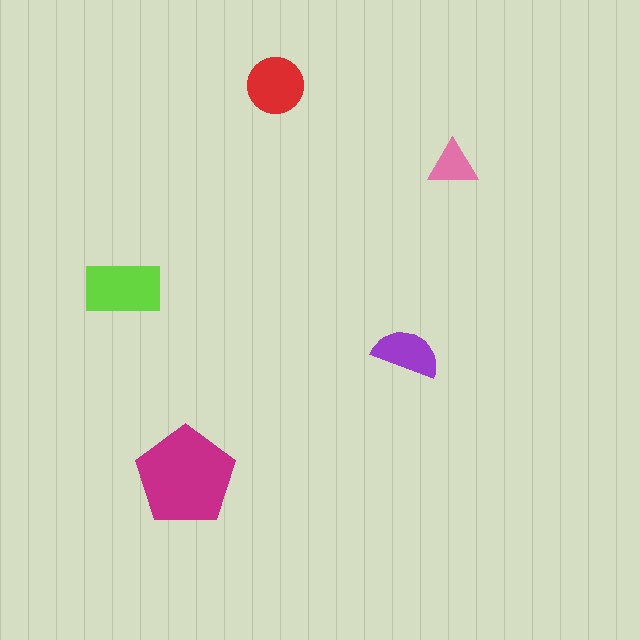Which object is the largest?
The magenta pentagon.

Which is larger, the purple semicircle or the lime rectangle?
The lime rectangle.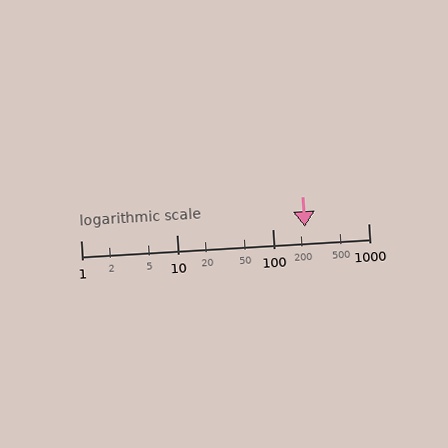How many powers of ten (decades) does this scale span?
The scale spans 3 decades, from 1 to 1000.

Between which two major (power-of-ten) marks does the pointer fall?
The pointer is between 100 and 1000.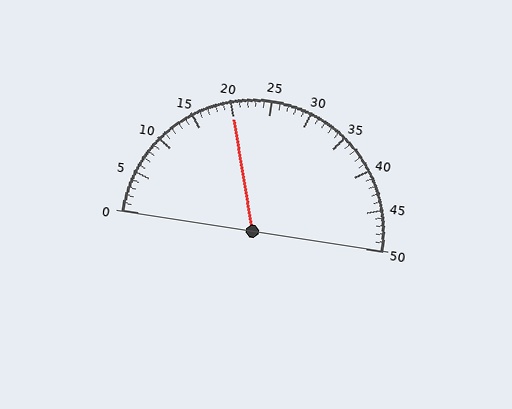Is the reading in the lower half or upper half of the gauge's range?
The reading is in the lower half of the range (0 to 50).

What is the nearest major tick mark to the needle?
The nearest major tick mark is 20.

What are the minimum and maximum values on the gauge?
The gauge ranges from 0 to 50.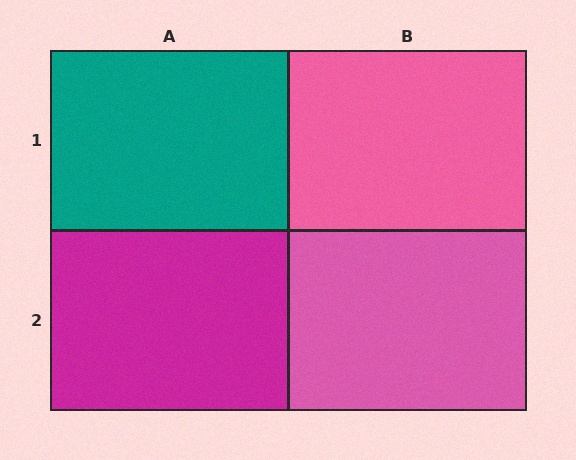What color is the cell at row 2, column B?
Pink.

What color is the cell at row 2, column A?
Magenta.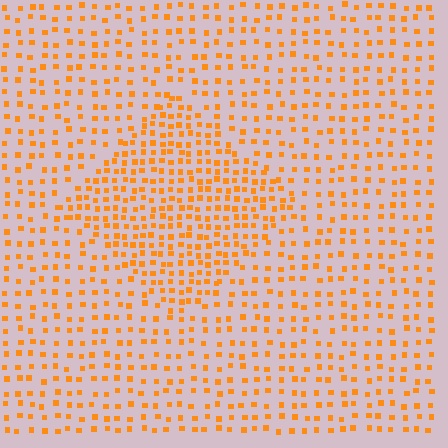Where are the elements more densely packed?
The elements are more densely packed inside the diamond boundary.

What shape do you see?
I see a diamond.